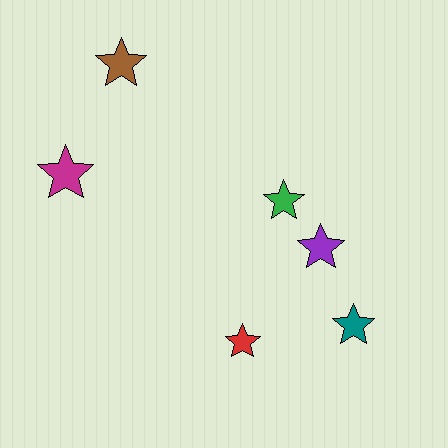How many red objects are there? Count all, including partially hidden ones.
There is 1 red object.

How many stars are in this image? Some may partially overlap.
There are 6 stars.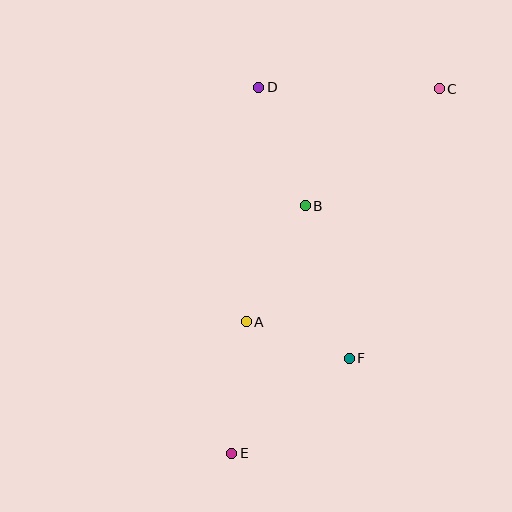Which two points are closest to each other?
Points A and F are closest to each other.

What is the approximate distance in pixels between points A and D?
The distance between A and D is approximately 235 pixels.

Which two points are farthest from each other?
Points C and E are farthest from each other.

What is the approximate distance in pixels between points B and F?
The distance between B and F is approximately 159 pixels.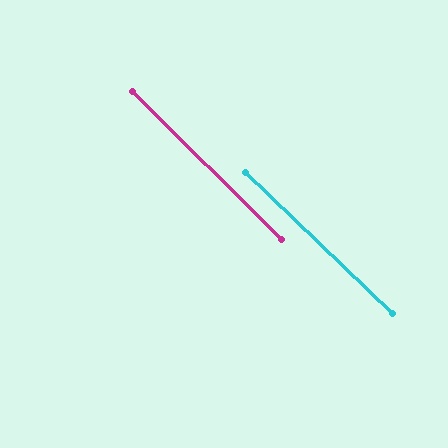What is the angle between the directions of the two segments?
Approximately 1 degree.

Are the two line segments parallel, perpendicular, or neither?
Parallel — their directions differ by only 1.1°.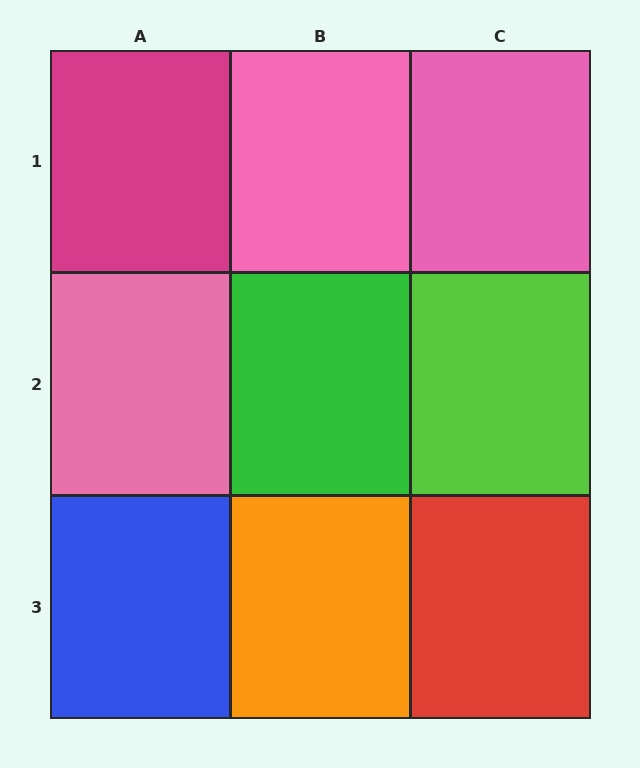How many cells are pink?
3 cells are pink.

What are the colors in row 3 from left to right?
Blue, orange, red.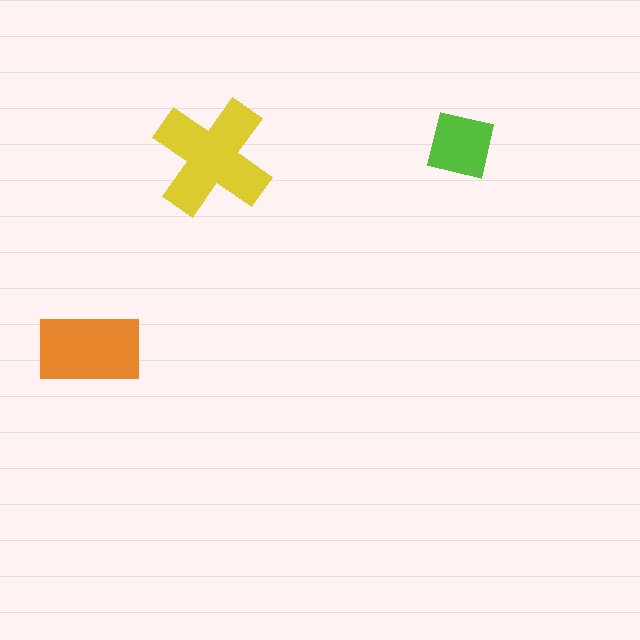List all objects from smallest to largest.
The lime square, the orange rectangle, the yellow cross.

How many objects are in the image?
There are 3 objects in the image.